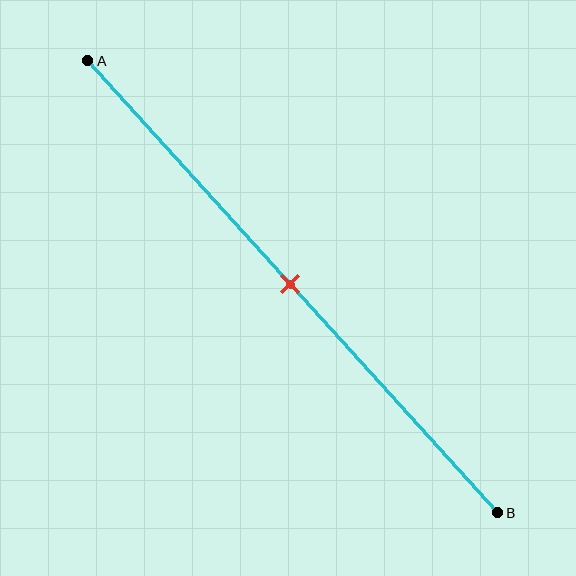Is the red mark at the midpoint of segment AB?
Yes, the mark is approximately at the midpoint.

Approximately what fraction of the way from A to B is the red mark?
The red mark is approximately 50% of the way from A to B.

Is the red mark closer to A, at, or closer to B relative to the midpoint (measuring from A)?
The red mark is approximately at the midpoint of segment AB.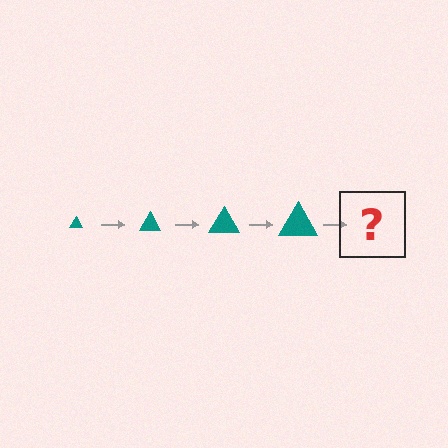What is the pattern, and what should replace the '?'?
The pattern is that the triangle gets progressively larger each step. The '?' should be a teal triangle, larger than the previous one.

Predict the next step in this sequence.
The next step is a teal triangle, larger than the previous one.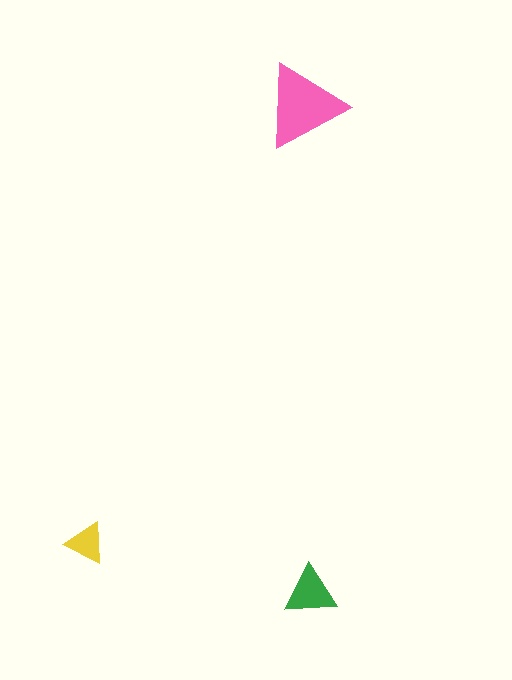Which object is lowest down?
The green triangle is bottommost.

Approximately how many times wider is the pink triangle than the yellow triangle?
About 2 times wider.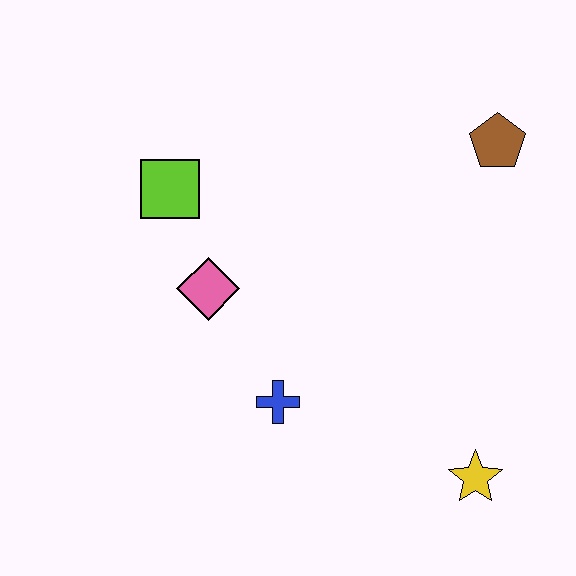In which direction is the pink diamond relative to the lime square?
The pink diamond is below the lime square.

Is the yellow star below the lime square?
Yes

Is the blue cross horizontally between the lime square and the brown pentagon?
Yes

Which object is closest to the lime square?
The pink diamond is closest to the lime square.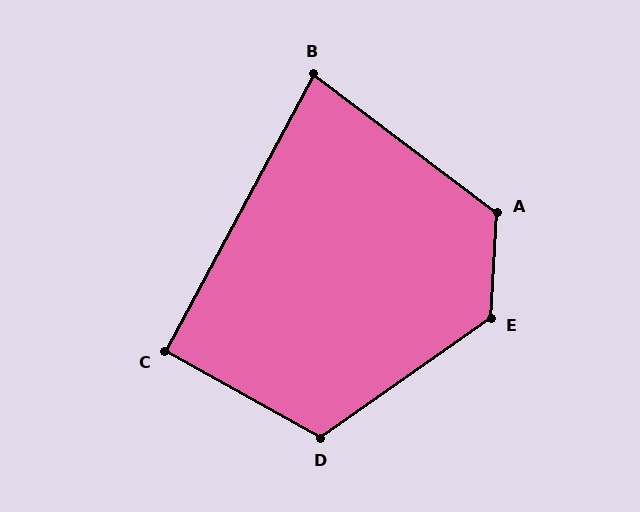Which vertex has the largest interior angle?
E, at approximately 128 degrees.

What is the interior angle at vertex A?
Approximately 124 degrees (obtuse).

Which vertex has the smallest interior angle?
B, at approximately 81 degrees.